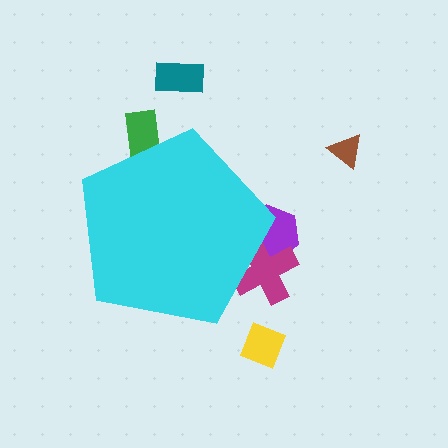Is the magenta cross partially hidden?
Yes, the magenta cross is partially hidden behind the cyan pentagon.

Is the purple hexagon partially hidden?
Yes, the purple hexagon is partially hidden behind the cyan pentagon.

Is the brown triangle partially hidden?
No, the brown triangle is fully visible.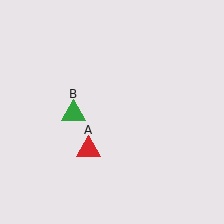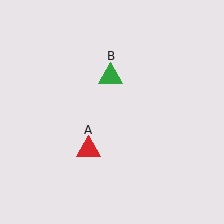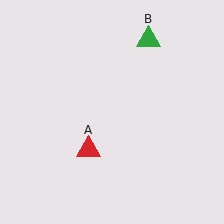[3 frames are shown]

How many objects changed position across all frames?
1 object changed position: green triangle (object B).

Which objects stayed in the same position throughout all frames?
Red triangle (object A) remained stationary.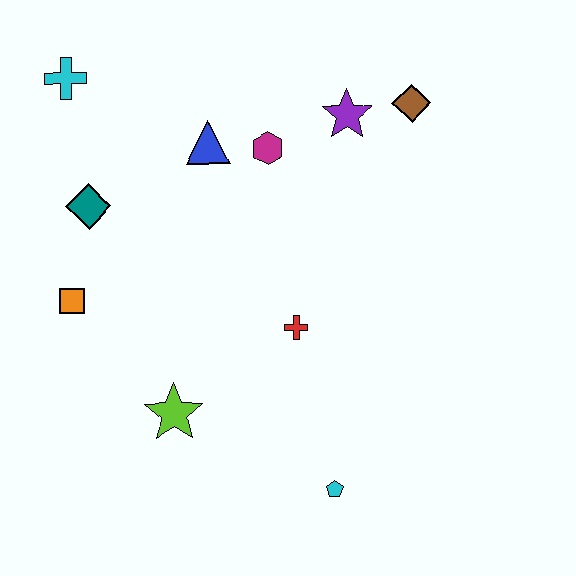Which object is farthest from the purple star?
The cyan pentagon is farthest from the purple star.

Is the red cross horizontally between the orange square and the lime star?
No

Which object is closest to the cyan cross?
The teal diamond is closest to the cyan cross.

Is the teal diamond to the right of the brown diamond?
No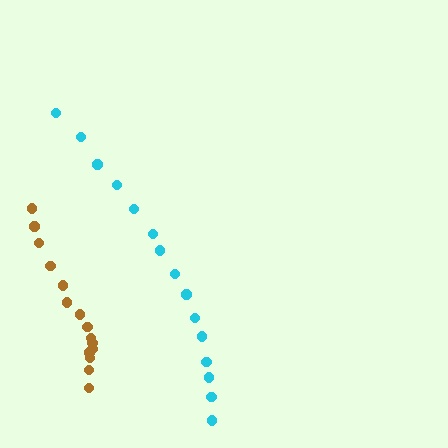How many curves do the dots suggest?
There are 2 distinct paths.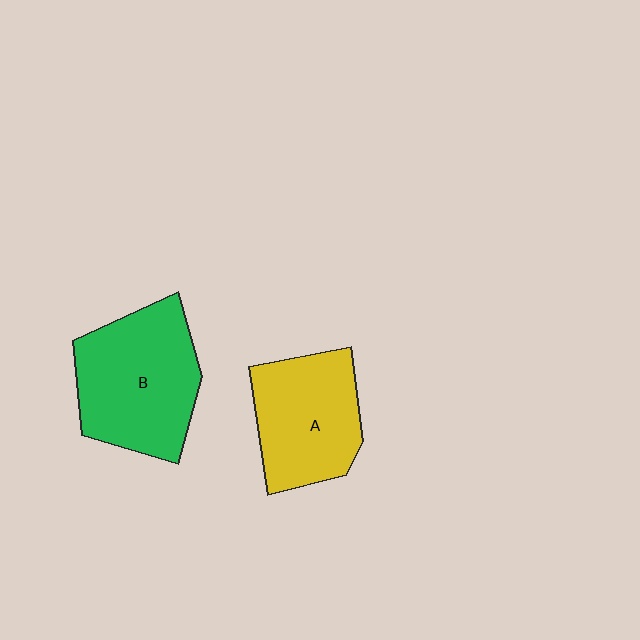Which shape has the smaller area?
Shape A (yellow).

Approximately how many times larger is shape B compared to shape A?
Approximately 1.2 times.